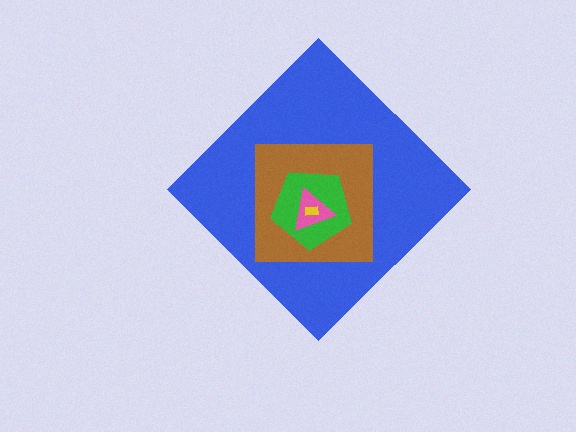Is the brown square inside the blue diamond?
Yes.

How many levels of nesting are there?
5.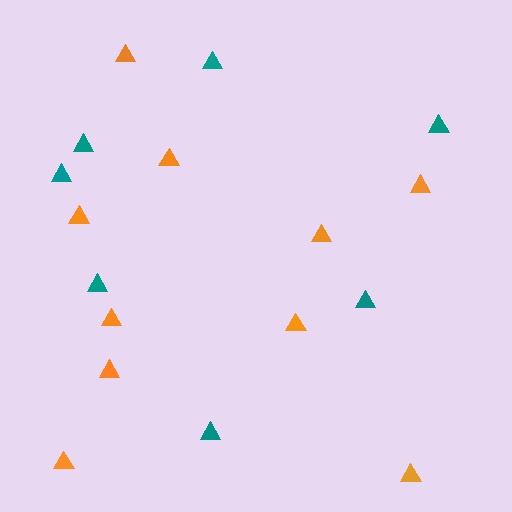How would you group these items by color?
There are 2 groups: one group of teal triangles (7) and one group of orange triangles (10).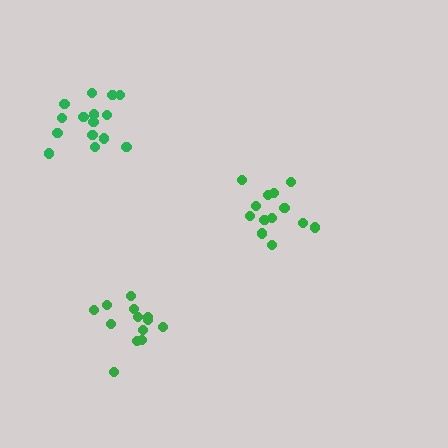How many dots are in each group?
Group 1: 16 dots, Group 2: 13 dots, Group 3: 13 dots (42 total).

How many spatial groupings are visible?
There are 3 spatial groupings.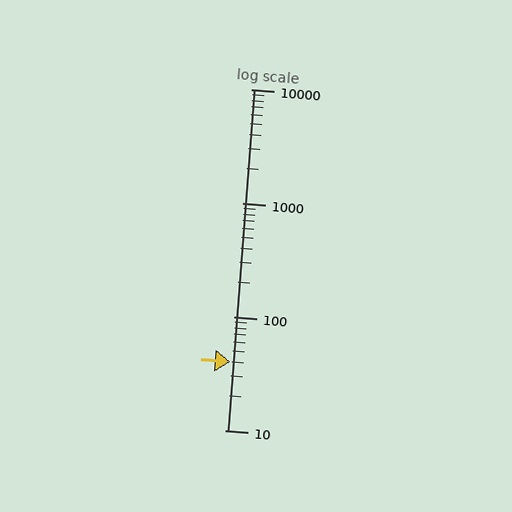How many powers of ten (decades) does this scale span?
The scale spans 3 decades, from 10 to 10000.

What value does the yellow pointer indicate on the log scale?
The pointer indicates approximately 40.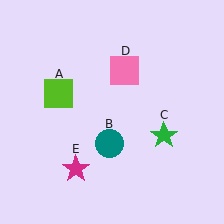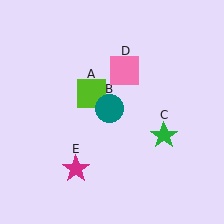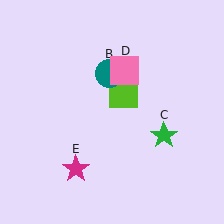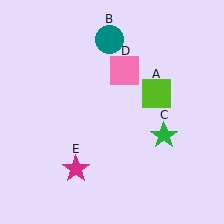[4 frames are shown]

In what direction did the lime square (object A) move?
The lime square (object A) moved right.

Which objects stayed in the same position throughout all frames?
Green star (object C) and pink square (object D) and magenta star (object E) remained stationary.